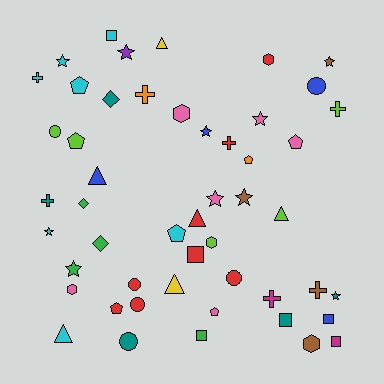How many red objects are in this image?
There are 8 red objects.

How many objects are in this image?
There are 50 objects.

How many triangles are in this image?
There are 6 triangles.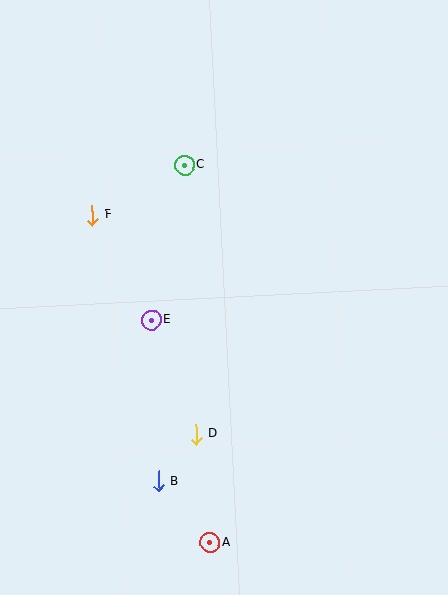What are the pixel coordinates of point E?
Point E is at (151, 320).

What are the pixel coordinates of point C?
Point C is at (184, 165).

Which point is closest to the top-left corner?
Point F is closest to the top-left corner.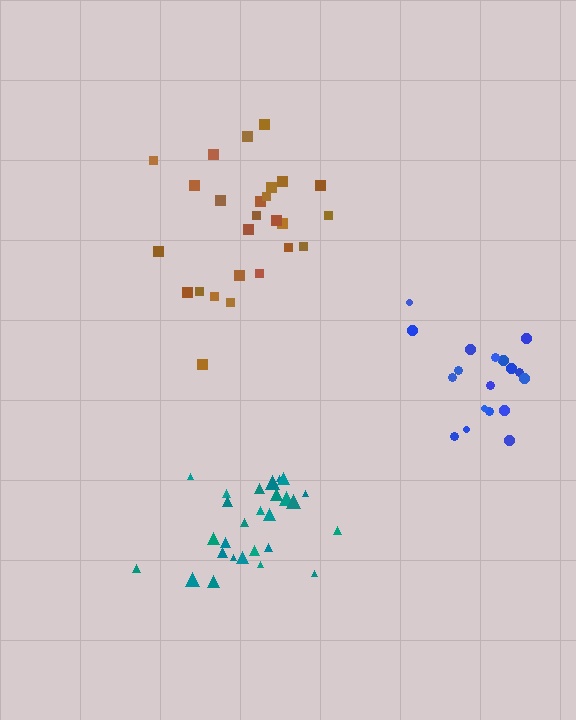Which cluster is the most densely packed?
Blue.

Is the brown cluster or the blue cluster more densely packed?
Blue.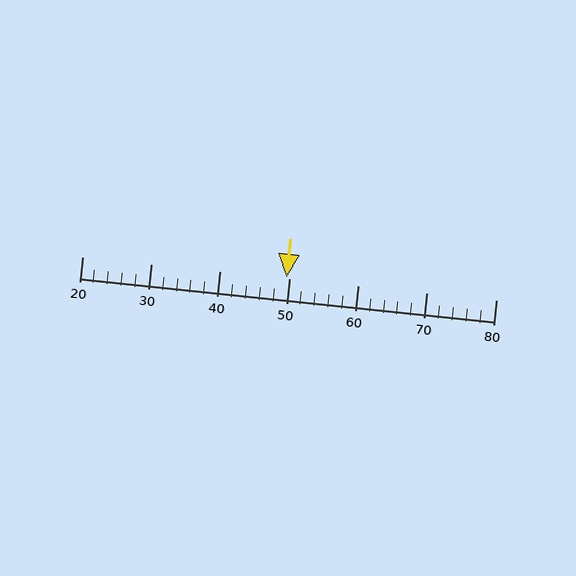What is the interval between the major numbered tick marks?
The major tick marks are spaced 10 units apart.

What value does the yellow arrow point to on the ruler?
The yellow arrow points to approximately 50.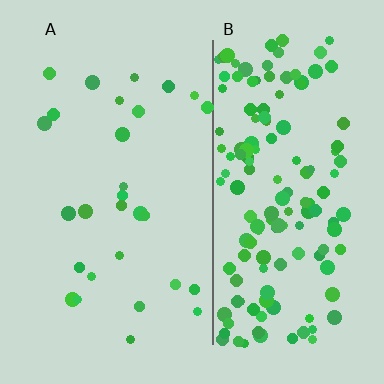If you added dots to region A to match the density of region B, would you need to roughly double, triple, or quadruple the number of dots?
Approximately quadruple.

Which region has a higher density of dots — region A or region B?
B (the right).